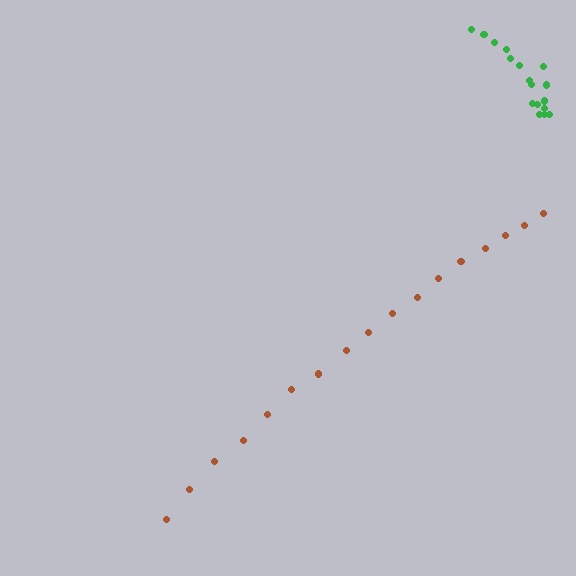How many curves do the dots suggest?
There are 2 distinct paths.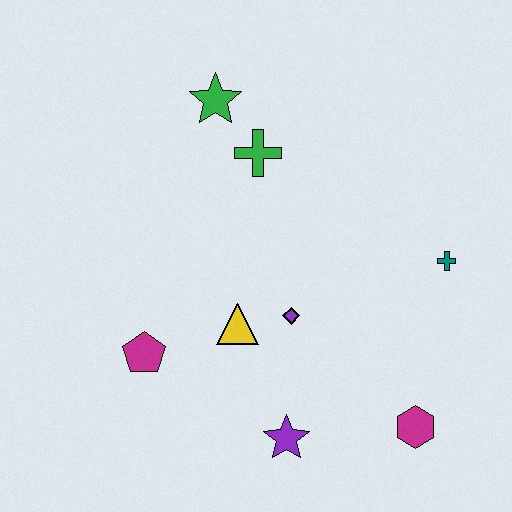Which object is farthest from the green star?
The magenta hexagon is farthest from the green star.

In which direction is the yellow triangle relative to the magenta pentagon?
The yellow triangle is to the right of the magenta pentagon.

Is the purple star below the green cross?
Yes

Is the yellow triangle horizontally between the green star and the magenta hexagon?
Yes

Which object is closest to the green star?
The green cross is closest to the green star.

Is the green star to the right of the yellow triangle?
No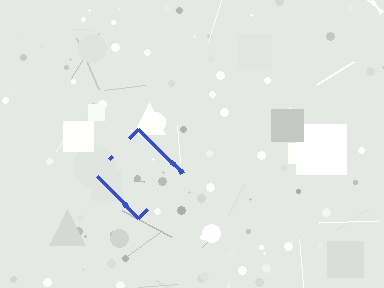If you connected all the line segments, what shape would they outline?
They would outline a diamond.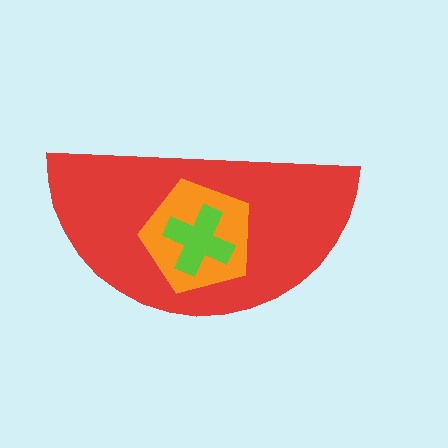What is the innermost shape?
The lime cross.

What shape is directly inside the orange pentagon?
The lime cross.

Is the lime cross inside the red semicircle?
Yes.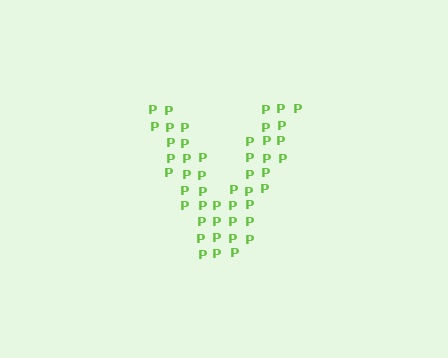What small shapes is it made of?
It is made of small letter P's.